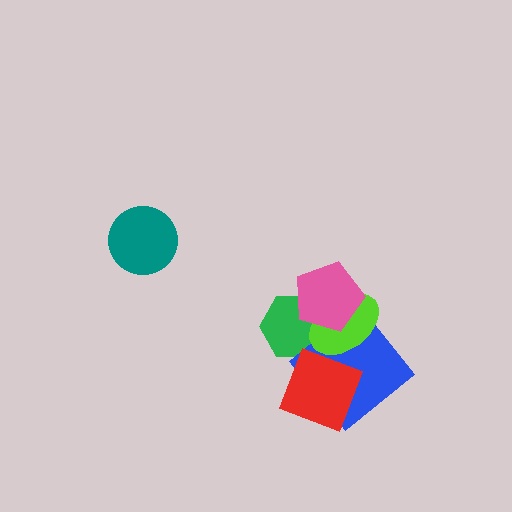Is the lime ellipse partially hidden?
Yes, it is partially covered by another shape.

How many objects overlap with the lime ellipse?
3 objects overlap with the lime ellipse.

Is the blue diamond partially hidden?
Yes, it is partially covered by another shape.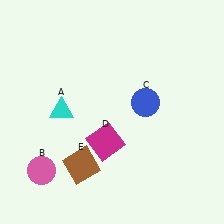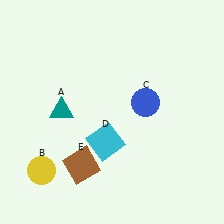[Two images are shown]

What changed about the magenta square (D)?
In Image 1, D is magenta. In Image 2, it changed to cyan.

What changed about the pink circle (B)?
In Image 1, B is pink. In Image 2, it changed to yellow.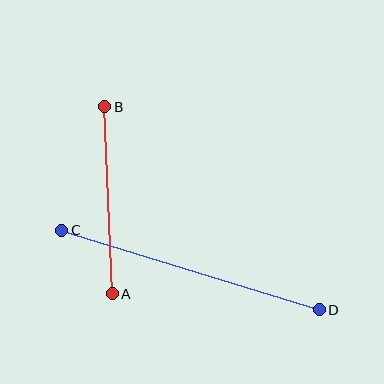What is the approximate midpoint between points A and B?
The midpoint is at approximately (108, 200) pixels.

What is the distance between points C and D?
The distance is approximately 270 pixels.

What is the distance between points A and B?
The distance is approximately 187 pixels.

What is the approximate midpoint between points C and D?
The midpoint is at approximately (190, 270) pixels.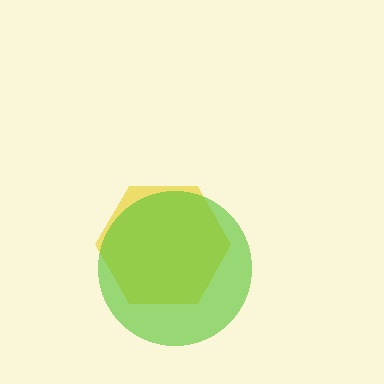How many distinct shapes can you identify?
There are 2 distinct shapes: a yellow hexagon, a lime circle.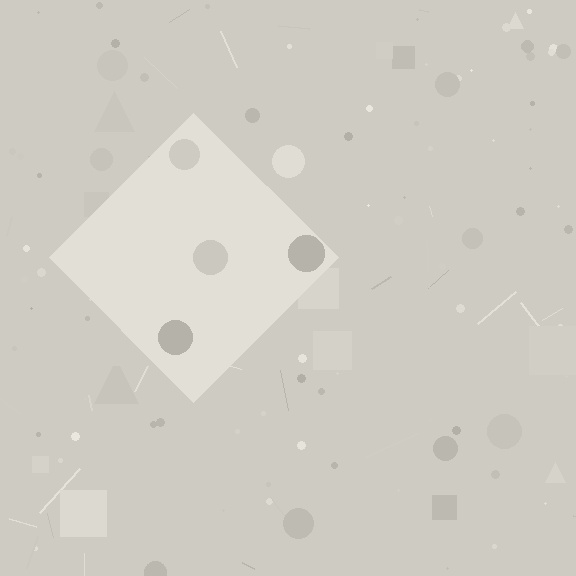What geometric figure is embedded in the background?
A diamond is embedded in the background.